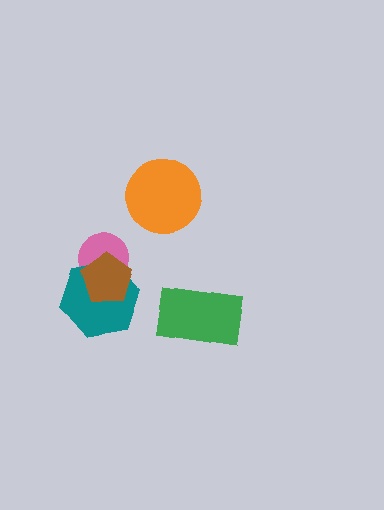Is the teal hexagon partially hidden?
Yes, it is partially covered by another shape.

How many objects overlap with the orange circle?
0 objects overlap with the orange circle.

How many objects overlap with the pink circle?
2 objects overlap with the pink circle.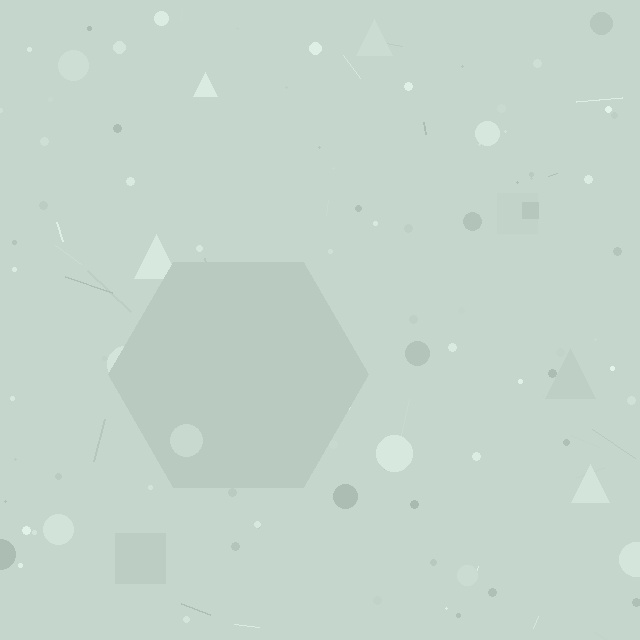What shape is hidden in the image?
A hexagon is hidden in the image.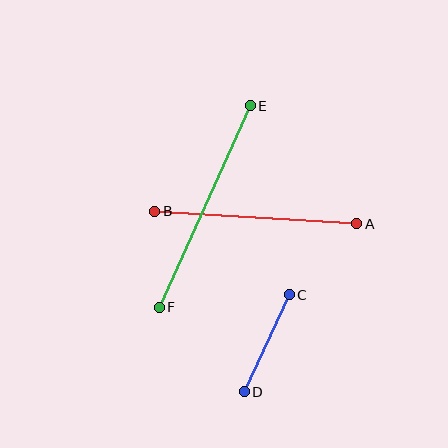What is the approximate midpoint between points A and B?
The midpoint is at approximately (256, 217) pixels.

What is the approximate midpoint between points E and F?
The midpoint is at approximately (205, 206) pixels.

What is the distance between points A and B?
The distance is approximately 203 pixels.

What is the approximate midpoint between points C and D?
The midpoint is at approximately (267, 343) pixels.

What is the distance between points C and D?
The distance is approximately 107 pixels.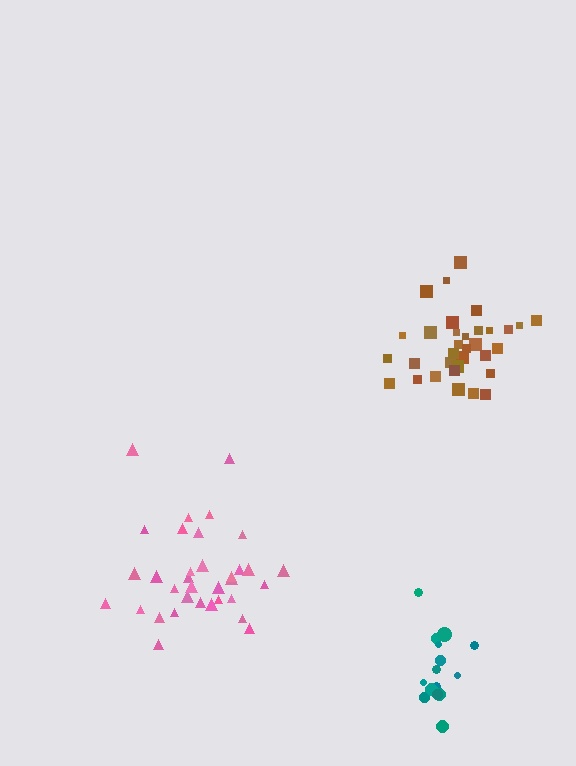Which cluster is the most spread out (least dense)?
Pink.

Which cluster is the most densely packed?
Brown.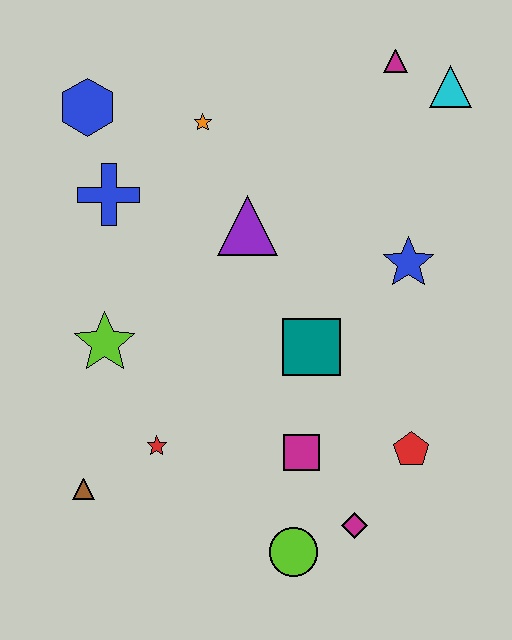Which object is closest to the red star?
The brown triangle is closest to the red star.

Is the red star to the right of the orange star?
No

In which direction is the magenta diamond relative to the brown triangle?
The magenta diamond is to the right of the brown triangle.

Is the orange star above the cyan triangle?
No